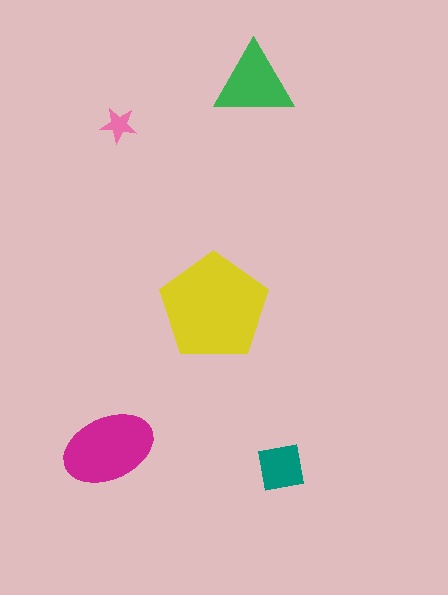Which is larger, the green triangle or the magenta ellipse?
The magenta ellipse.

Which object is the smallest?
The pink star.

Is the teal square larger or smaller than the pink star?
Larger.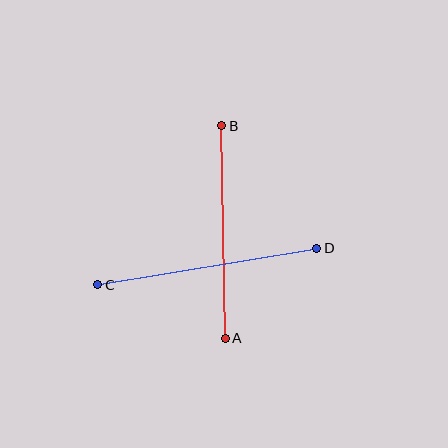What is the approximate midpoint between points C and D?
The midpoint is at approximately (207, 267) pixels.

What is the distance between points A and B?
The distance is approximately 213 pixels.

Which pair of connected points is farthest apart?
Points C and D are farthest apart.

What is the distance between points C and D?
The distance is approximately 222 pixels.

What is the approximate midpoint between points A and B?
The midpoint is at approximately (223, 232) pixels.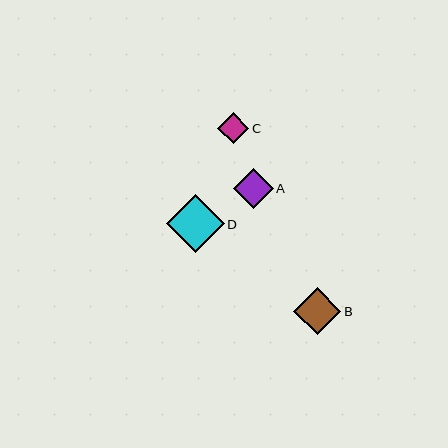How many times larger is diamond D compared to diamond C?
Diamond D is approximately 1.8 times the size of diamond C.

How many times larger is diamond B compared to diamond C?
Diamond B is approximately 1.5 times the size of diamond C.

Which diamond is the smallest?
Diamond C is the smallest with a size of approximately 31 pixels.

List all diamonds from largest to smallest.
From largest to smallest: D, B, A, C.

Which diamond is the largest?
Diamond D is the largest with a size of approximately 58 pixels.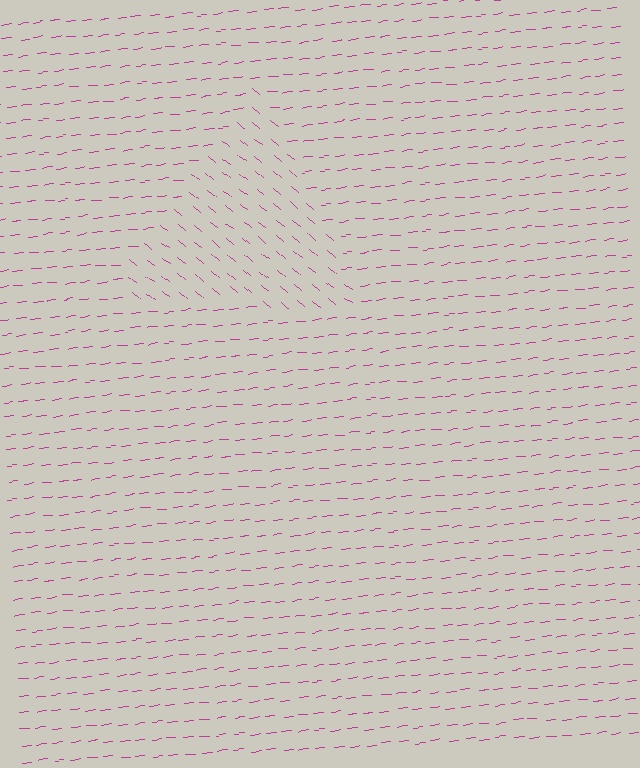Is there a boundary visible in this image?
Yes, there is a texture boundary formed by a change in line orientation.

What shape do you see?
I see a triangle.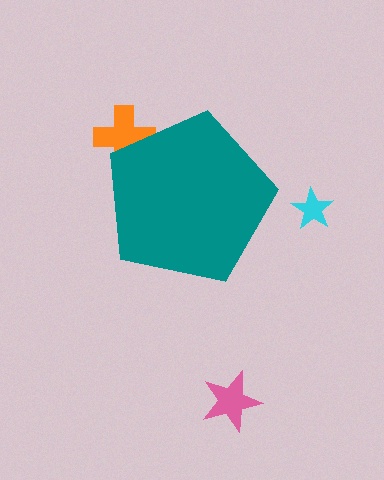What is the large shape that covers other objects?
A teal pentagon.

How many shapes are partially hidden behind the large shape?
1 shape is partially hidden.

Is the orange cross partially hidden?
Yes, the orange cross is partially hidden behind the teal pentagon.